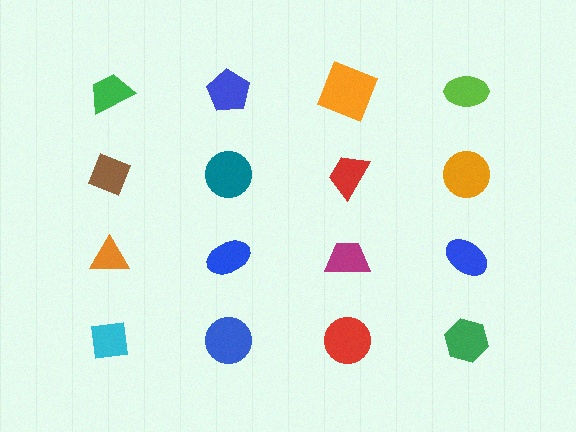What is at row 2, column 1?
A brown diamond.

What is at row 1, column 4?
A lime ellipse.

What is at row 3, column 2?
A blue ellipse.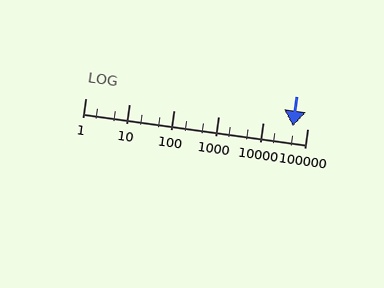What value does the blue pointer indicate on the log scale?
The pointer indicates approximately 48000.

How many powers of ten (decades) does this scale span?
The scale spans 5 decades, from 1 to 100000.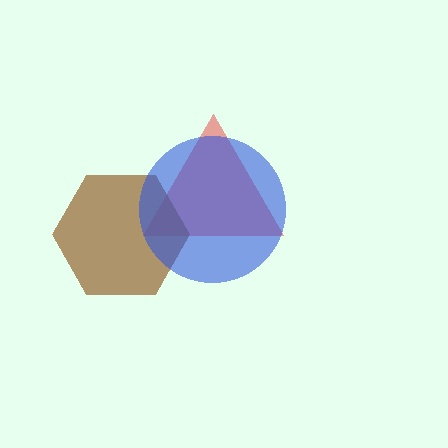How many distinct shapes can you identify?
There are 3 distinct shapes: a red triangle, a brown hexagon, a blue circle.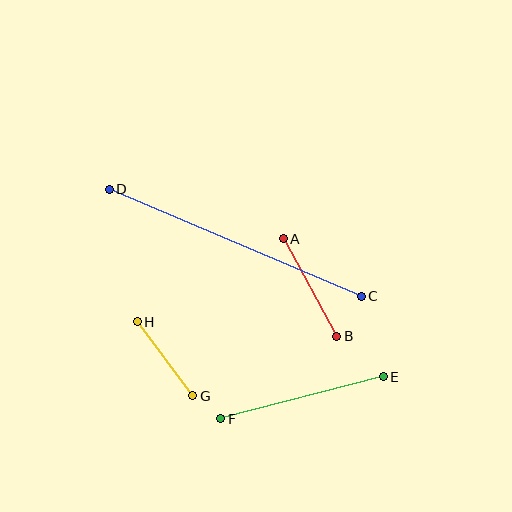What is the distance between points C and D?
The distance is approximately 273 pixels.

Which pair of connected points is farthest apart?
Points C and D are farthest apart.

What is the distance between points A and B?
The distance is approximately 111 pixels.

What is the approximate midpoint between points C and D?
The midpoint is at approximately (235, 243) pixels.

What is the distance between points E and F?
The distance is approximately 168 pixels.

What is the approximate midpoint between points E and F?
The midpoint is at approximately (302, 398) pixels.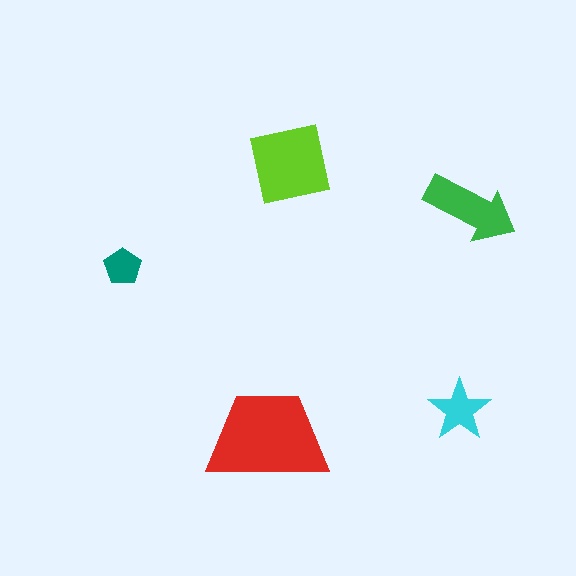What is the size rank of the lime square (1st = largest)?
2nd.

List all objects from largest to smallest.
The red trapezoid, the lime square, the green arrow, the cyan star, the teal pentagon.